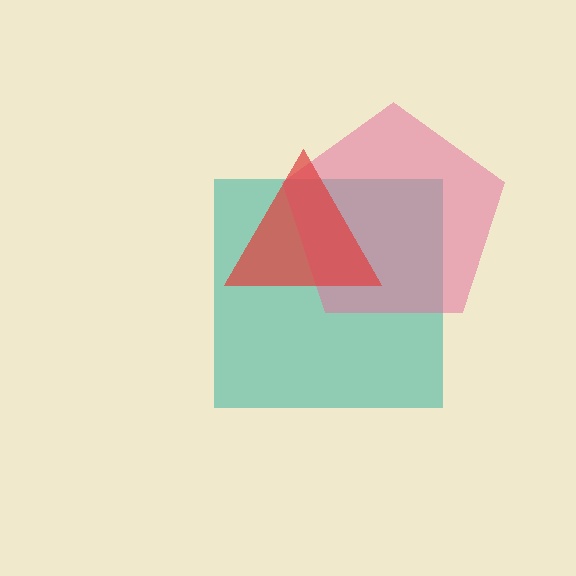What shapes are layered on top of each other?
The layered shapes are: a teal square, a pink pentagon, a red triangle.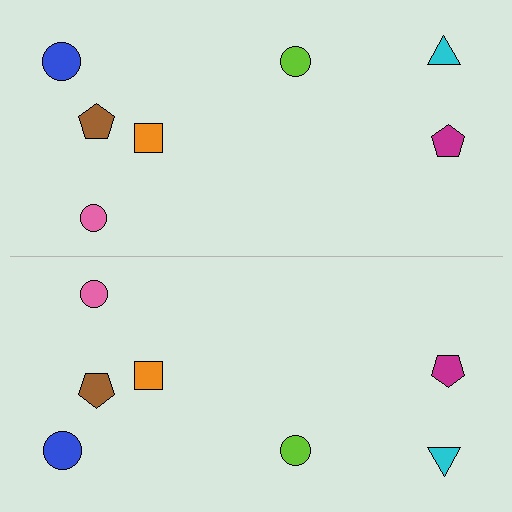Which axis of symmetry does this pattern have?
The pattern has a horizontal axis of symmetry running through the center of the image.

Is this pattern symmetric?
Yes, this pattern has bilateral (reflection) symmetry.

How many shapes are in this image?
There are 14 shapes in this image.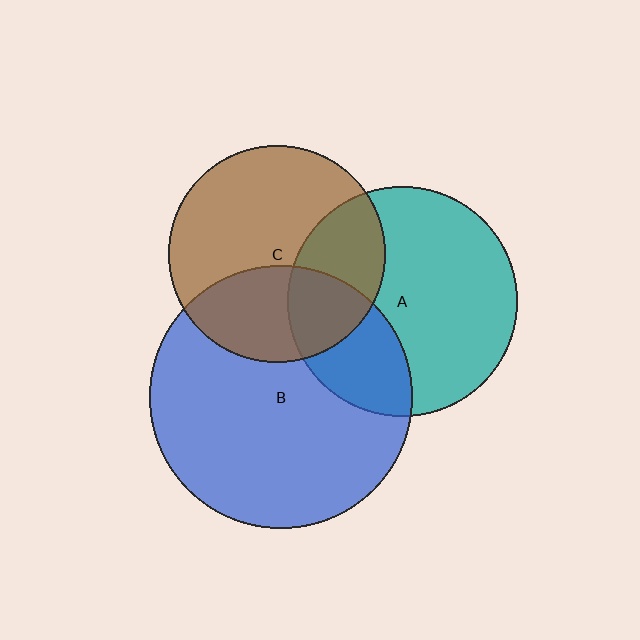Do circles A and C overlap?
Yes.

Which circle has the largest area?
Circle B (blue).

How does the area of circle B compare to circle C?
Approximately 1.5 times.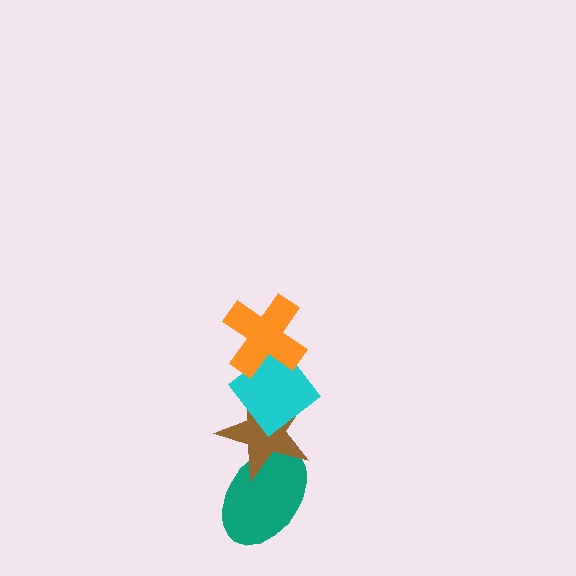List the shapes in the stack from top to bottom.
From top to bottom: the orange cross, the cyan diamond, the brown star, the teal ellipse.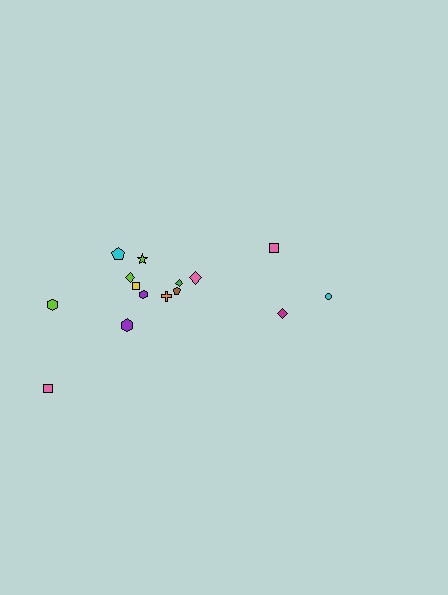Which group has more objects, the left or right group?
The left group.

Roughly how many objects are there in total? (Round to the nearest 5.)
Roughly 15 objects in total.